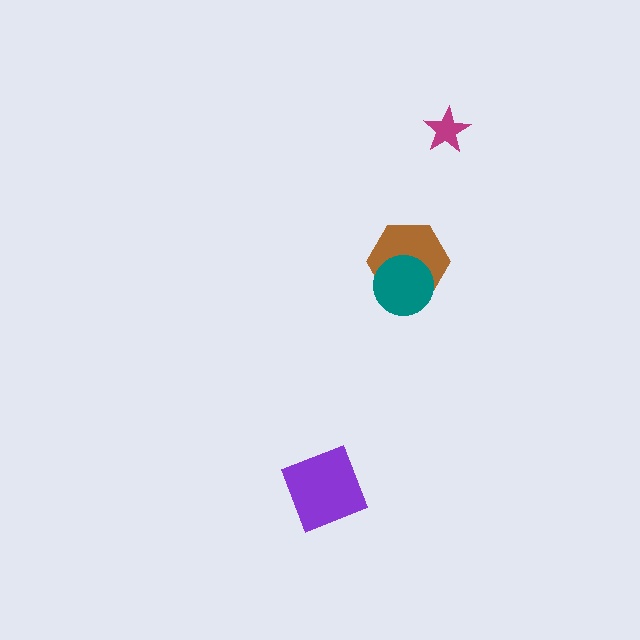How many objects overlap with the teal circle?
1 object overlaps with the teal circle.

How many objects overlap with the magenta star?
0 objects overlap with the magenta star.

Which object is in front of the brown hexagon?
The teal circle is in front of the brown hexagon.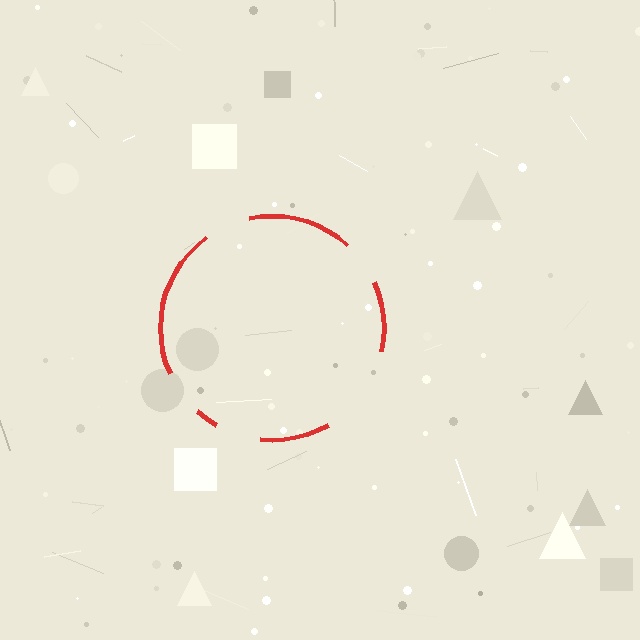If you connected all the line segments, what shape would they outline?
They would outline a circle.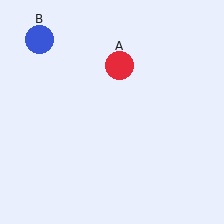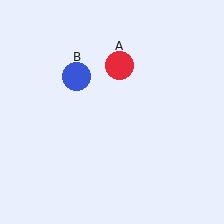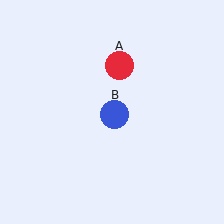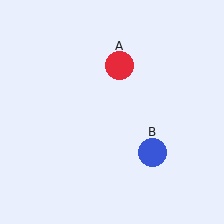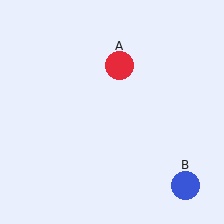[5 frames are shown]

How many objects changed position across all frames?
1 object changed position: blue circle (object B).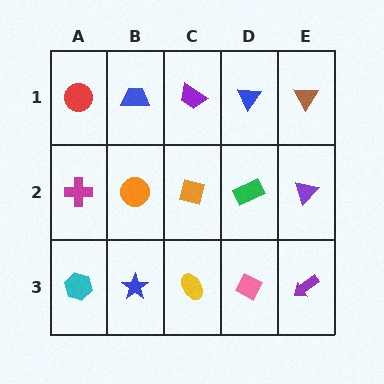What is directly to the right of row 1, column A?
A blue trapezoid.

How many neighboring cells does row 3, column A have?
2.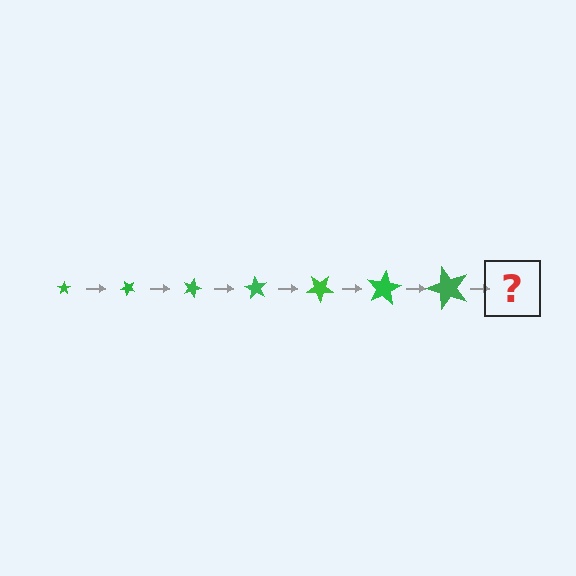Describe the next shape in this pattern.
It should be a star, larger than the previous one and rotated 315 degrees from the start.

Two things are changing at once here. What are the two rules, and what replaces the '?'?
The two rules are that the star grows larger each step and it rotates 45 degrees each step. The '?' should be a star, larger than the previous one and rotated 315 degrees from the start.